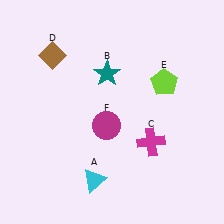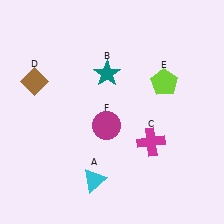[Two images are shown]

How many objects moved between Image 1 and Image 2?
1 object moved between the two images.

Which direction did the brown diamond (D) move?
The brown diamond (D) moved down.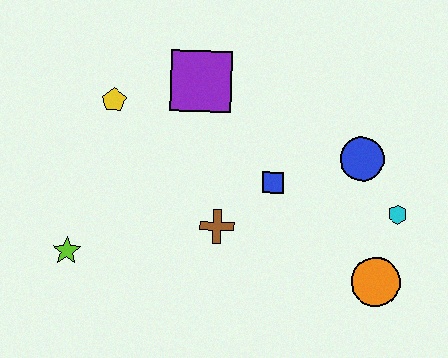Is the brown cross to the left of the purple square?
No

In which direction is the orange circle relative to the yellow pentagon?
The orange circle is to the right of the yellow pentagon.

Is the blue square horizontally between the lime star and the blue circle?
Yes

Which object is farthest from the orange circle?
The yellow pentagon is farthest from the orange circle.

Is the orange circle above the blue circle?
No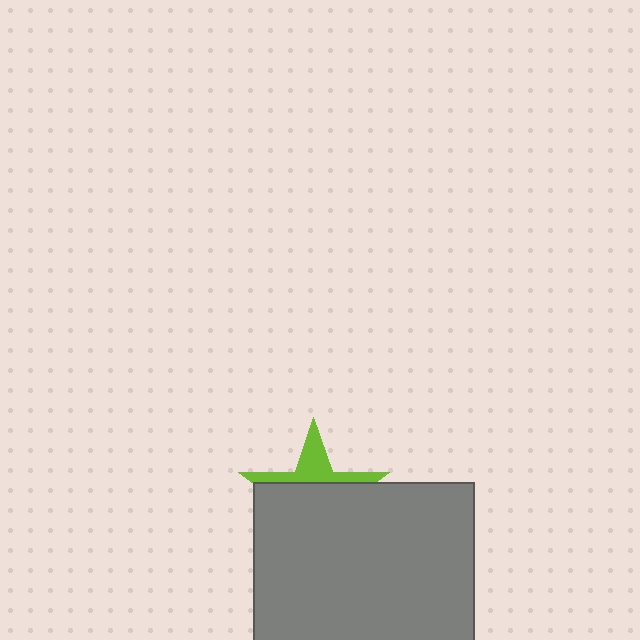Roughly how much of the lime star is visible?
A small part of it is visible (roughly 32%).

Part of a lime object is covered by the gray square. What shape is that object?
It is a star.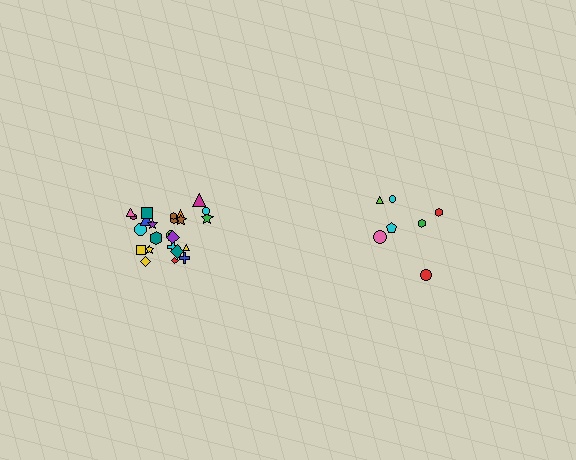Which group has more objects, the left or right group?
The left group.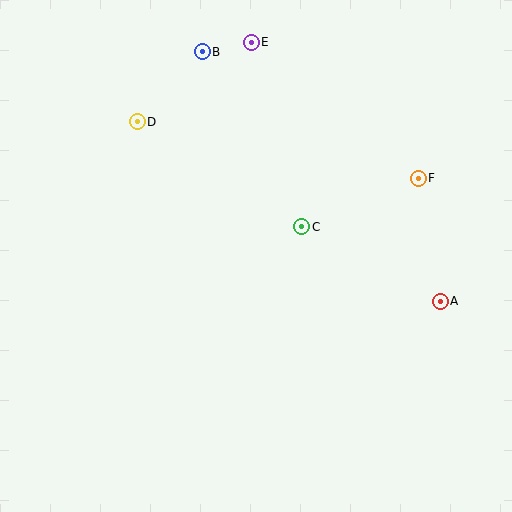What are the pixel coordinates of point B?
Point B is at (202, 52).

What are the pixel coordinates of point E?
Point E is at (251, 42).